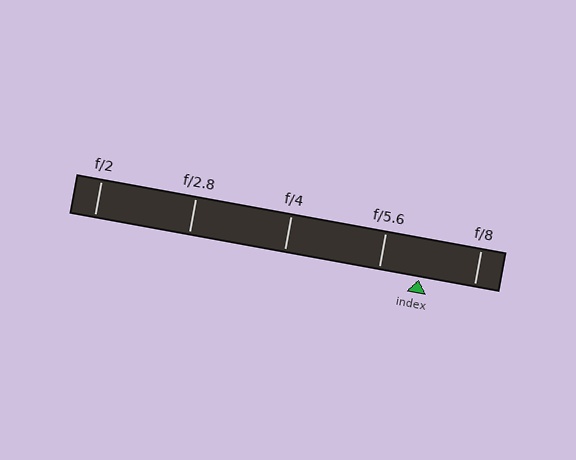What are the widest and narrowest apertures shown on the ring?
The widest aperture shown is f/2 and the narrowest is f/8.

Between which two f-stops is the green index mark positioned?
The index mark is between f/5.6 and f/8.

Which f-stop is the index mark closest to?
The index mark is closest to f/5.6.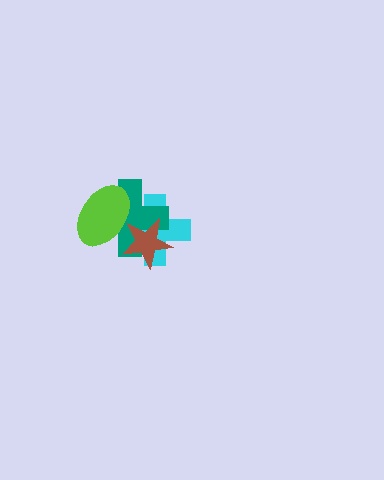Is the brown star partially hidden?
No, no other shape covers it.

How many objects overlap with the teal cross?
3 objects overlap with the teal cross.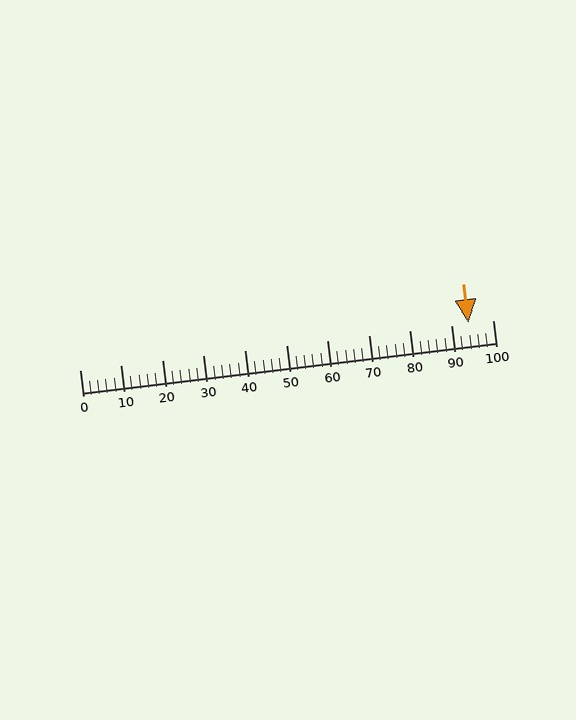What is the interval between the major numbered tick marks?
The major tick marks are spaced 10 units apart.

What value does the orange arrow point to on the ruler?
The orange arrow points to approximately 94.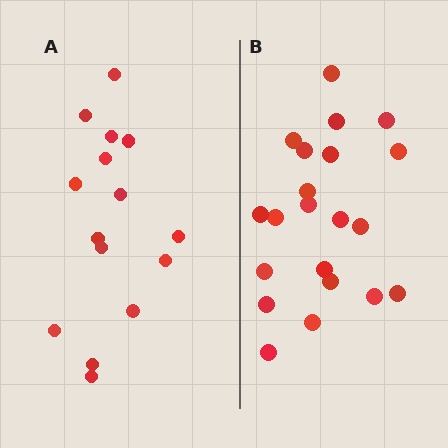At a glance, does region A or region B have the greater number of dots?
Region B (the right region) has more dots.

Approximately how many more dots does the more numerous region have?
Region B has about 6 more dots than region A.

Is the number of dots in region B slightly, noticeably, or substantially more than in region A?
Region B has noticeably more, but not dramatically so. The ratio is roughly 1.4 to 1.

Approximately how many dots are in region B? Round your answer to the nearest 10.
About 20 dots. (The exact count is 21, which rounds to 20.)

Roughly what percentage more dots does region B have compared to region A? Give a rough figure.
About 40% more.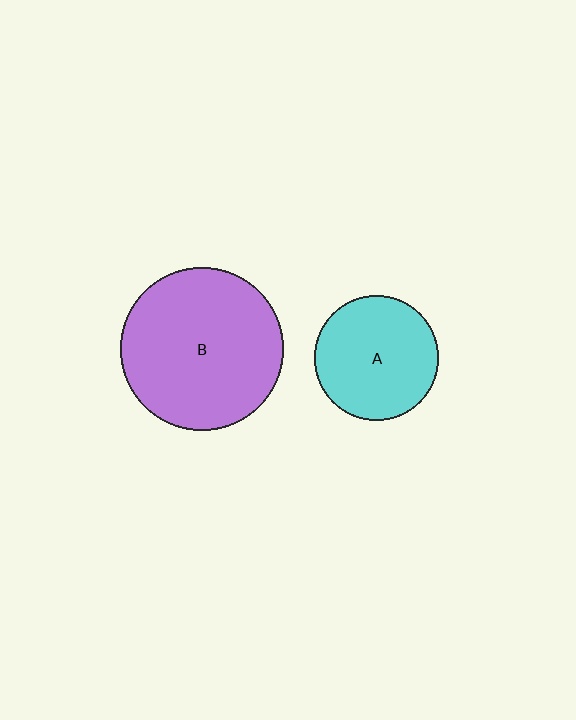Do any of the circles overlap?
No, none of the circles overlap.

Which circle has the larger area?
Circle B (purple).